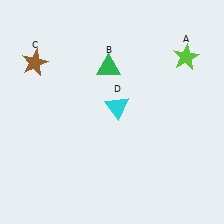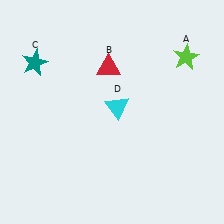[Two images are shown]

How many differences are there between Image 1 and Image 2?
There are 2 differences between the two images.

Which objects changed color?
B changed from green to red. C changed from brown to teal.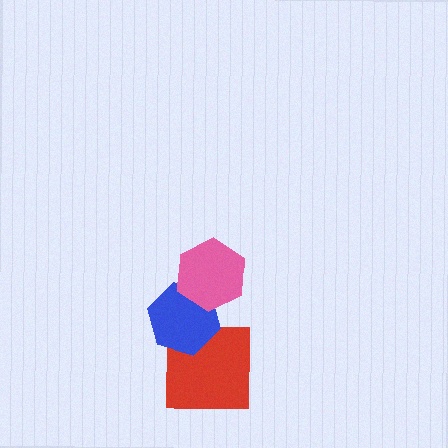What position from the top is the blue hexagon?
The blue hexagon is 2nd from the top.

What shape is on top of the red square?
The blue hexagon is on top of the red square.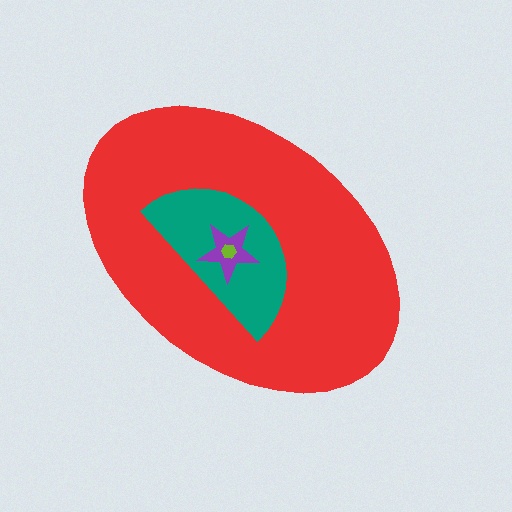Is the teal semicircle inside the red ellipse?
Yes.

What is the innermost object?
The lime hexagon.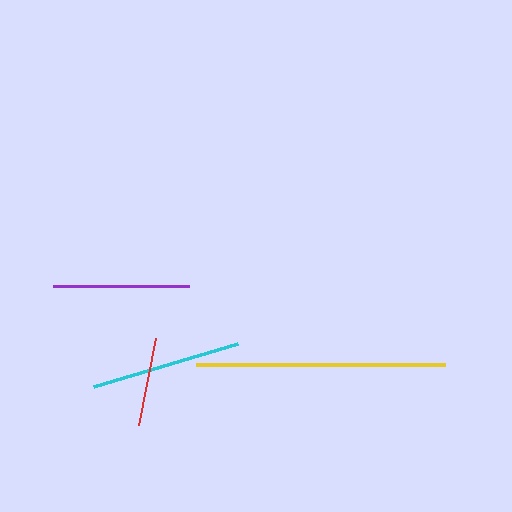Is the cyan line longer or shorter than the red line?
The cyan line is longer than the red line.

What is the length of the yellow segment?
The yellow segment is approximately 250 pixels long.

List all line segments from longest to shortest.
From longest to shortest: yellow, cyan, purple, red.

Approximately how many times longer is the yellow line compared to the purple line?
The yellow line is approximately 1.8 times the length of the purple line.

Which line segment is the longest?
The yellow line is the longest at approximately 250 pixels.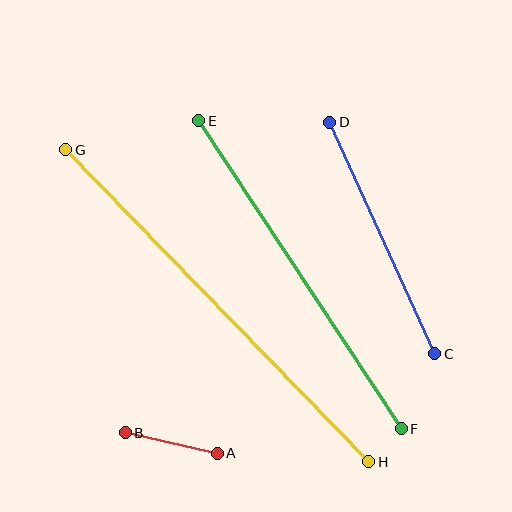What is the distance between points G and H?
The distance is approximately 435 pixels.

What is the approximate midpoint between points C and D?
The midpoint is at approximately (382, 238) pixels.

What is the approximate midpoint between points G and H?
The midpoint is at approximately (217, 306) pixels.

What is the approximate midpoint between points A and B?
The midpoint is at approximately (171, 443) pixels.